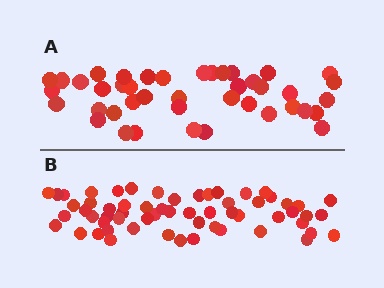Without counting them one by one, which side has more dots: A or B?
Region B (the bottom region) has more dots.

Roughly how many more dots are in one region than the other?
Region B has approximately 20 more dots than region A.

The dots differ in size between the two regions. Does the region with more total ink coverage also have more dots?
No. Region A has more total ink coverage because its dots are larger, but region B actually contains more individual dots. Total area can be misleading — the number of items is what matters here.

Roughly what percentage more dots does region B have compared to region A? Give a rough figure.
About 45% more.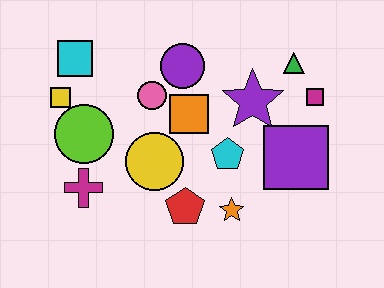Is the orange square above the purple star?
No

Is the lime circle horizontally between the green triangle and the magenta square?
No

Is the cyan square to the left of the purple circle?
Yes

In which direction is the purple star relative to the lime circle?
The purple star is to the right of the lime circle.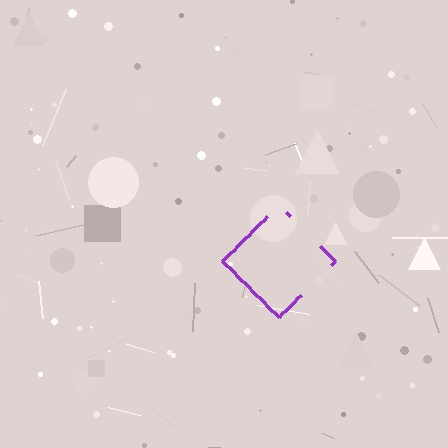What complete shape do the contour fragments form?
The contour fragments form a diamond.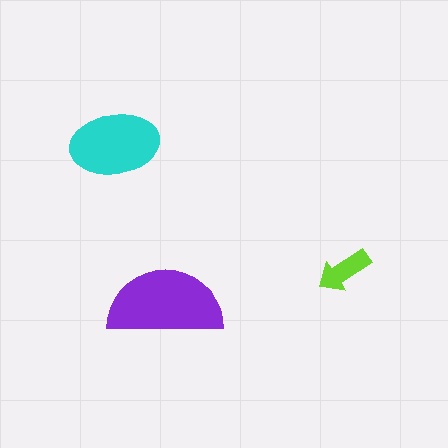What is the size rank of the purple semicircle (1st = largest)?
1st.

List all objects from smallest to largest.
The lime arrow, the cyan ellipse, the purple semicircle.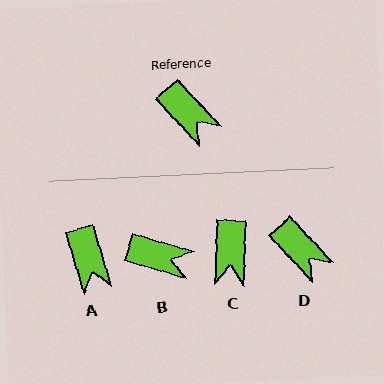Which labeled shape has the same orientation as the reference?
D.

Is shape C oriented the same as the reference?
No, it is off by about 46 degrees.